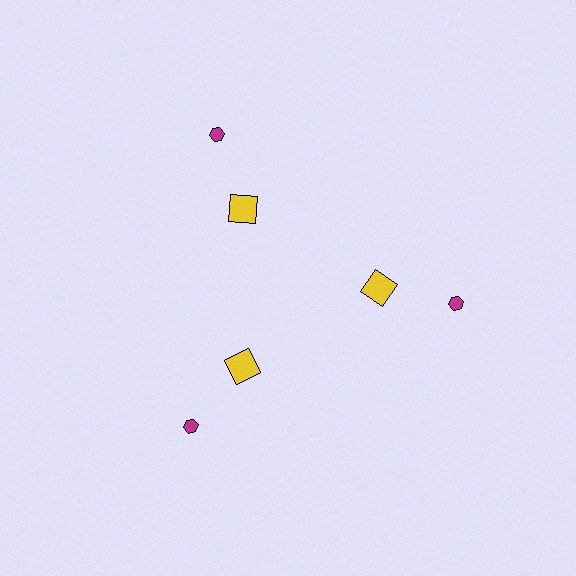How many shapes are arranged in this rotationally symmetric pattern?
There are 6 shapes, arranged in 3 groups of 2.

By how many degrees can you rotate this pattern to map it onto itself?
The pattern maps onto itself every 120 degrees of rotation.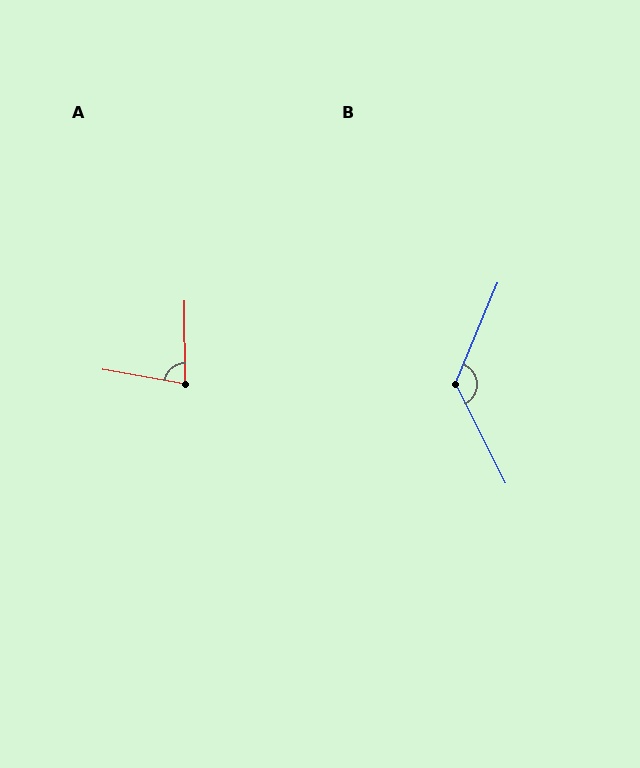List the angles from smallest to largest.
A (80°), B (131°).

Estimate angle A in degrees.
Approximately 80 degrees.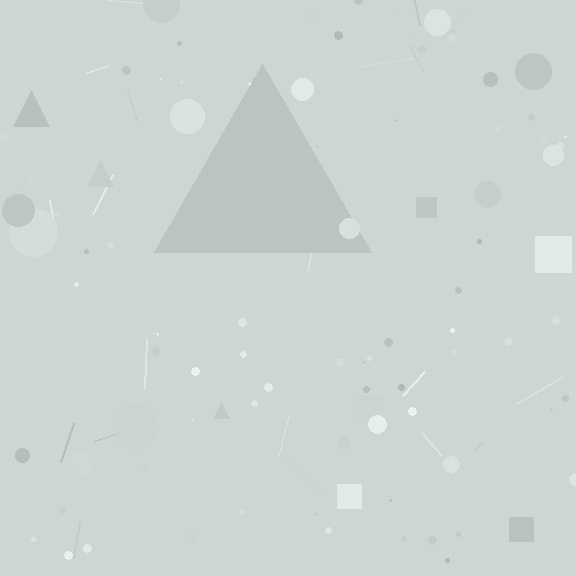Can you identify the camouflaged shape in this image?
The camouflaged shape is a triangle.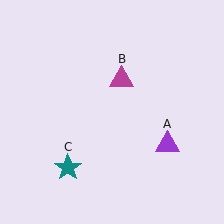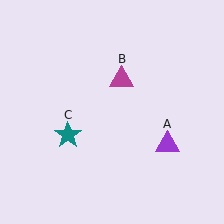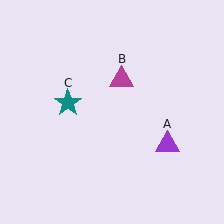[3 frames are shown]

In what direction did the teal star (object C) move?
The teal star (object C) moved up.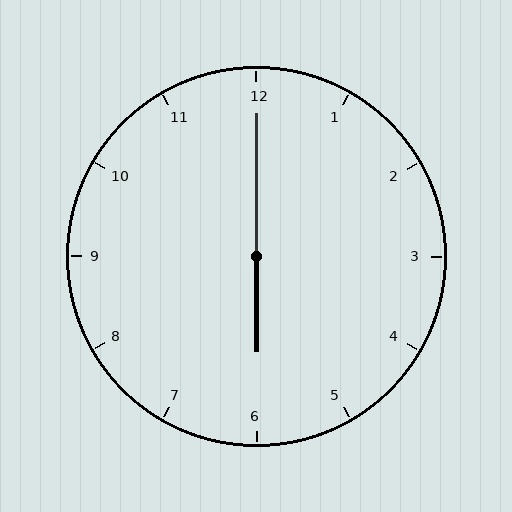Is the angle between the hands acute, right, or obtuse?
It is obtuse.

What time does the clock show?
6:00.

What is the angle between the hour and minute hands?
Approximately 180 degrees.